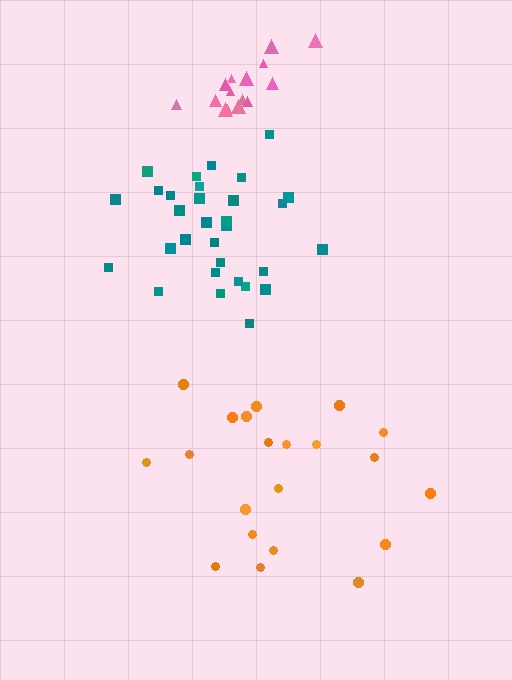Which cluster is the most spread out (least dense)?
Orange.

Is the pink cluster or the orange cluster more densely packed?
Pink.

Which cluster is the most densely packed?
Pink.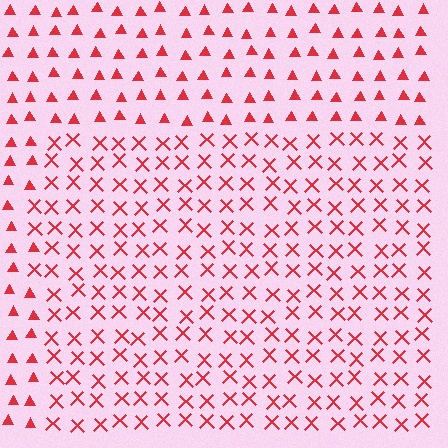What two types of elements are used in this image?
The image uses X marks inside the rectangle region and triangles outside it.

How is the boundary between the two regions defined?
The boundary is defined by a change in element shape: X marks inside vs. triangles outside. All elements share the same color and spacing.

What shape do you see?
I see a rectangle.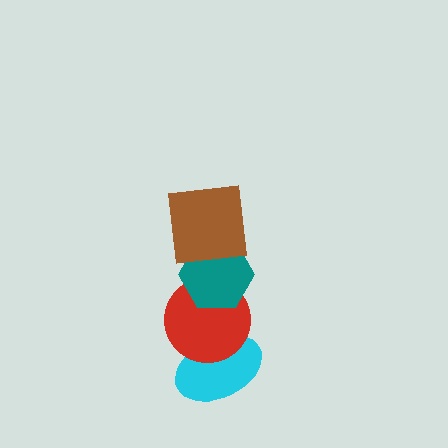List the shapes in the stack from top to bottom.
From top to bottom: the brown square, the teal hexagon, the red circle, the cyan ellipse.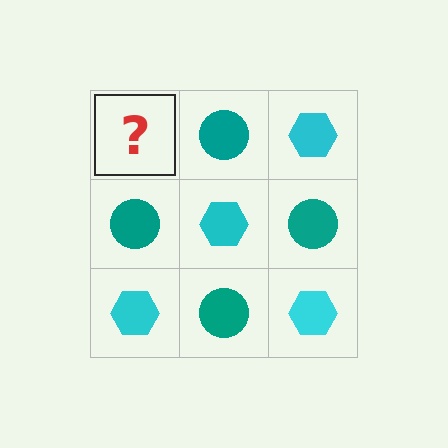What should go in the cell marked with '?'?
The missing cell should contain a cyan hexagon.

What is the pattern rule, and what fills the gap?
The rule is that it alternates cyan hexagon and teal circle in a checkerboard pattern. The gap should be filled with a cyan hexagon.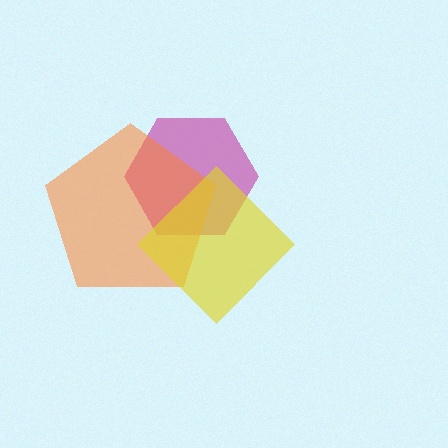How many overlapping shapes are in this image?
There are 3 overlapping shapes in the image.